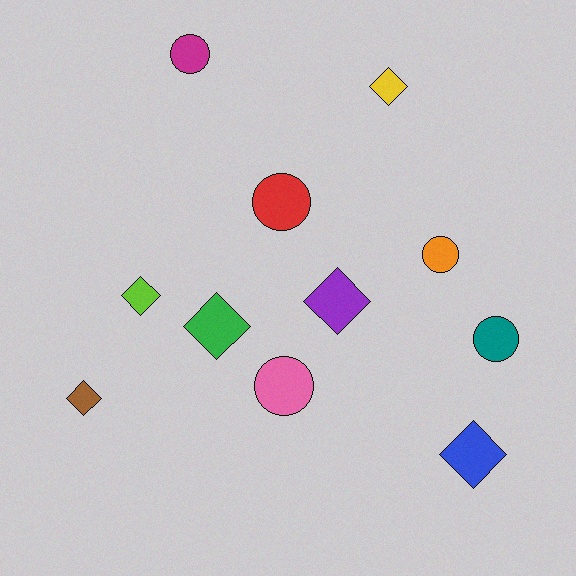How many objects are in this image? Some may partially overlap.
There are 11 objects.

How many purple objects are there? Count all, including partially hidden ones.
There is 1 purple object.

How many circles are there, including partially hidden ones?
There are 5 circles.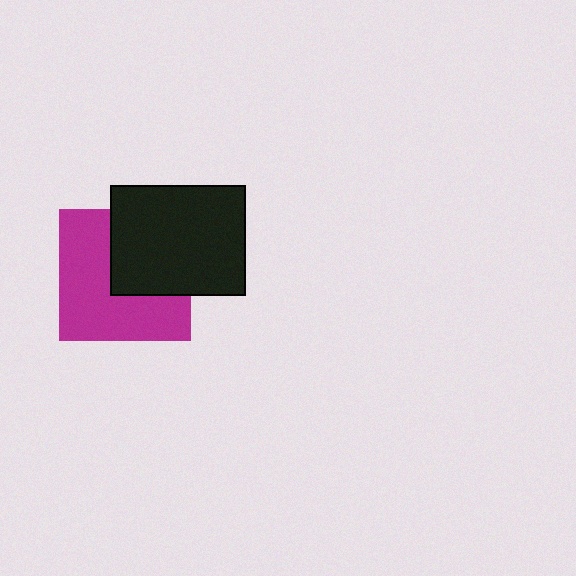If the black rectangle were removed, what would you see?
You would see the complete magenta square.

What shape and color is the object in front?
The object in front is a black rectangle.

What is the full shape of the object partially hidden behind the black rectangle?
The partially hidden object is a magenta square.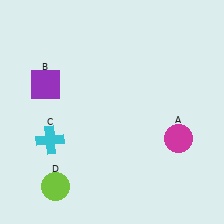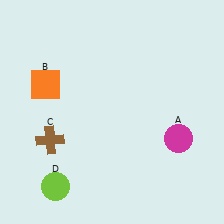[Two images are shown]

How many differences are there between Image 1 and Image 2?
There are 2 differences between the two images.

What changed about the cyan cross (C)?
In Image 1, C is cyan. In Image 2, it changed to brown.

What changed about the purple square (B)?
In Image 1, B is purple. In Image 2, it changed to orange.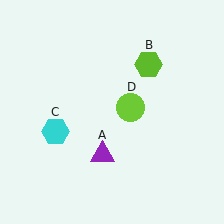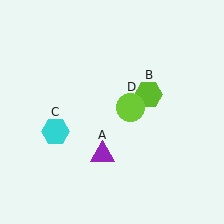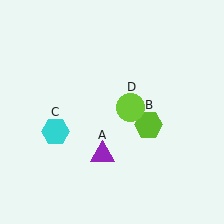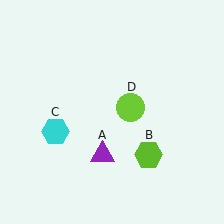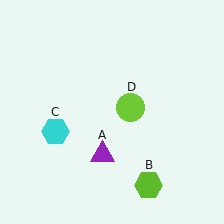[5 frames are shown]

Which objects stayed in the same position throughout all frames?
Purple triangle (object A) and cyan hexagon (object C) and lime circle (object D) remained stationary.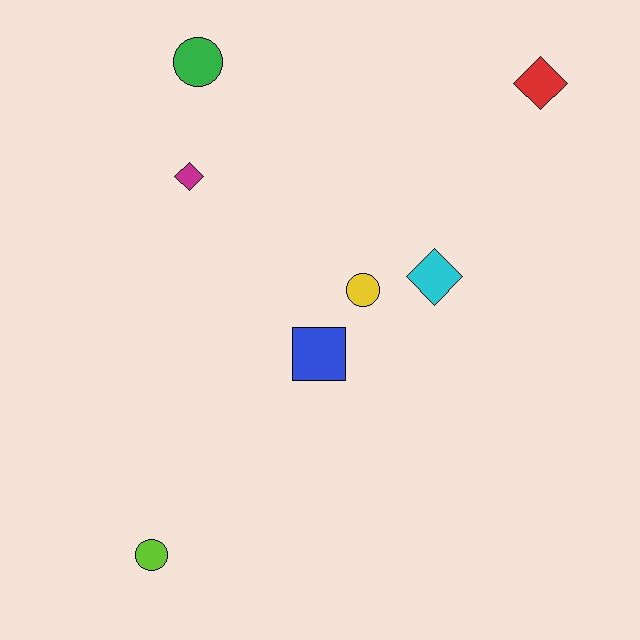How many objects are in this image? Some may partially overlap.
There are 7 objects.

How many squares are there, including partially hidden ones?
There is 1 square.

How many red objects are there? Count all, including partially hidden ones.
There is 1 red object.